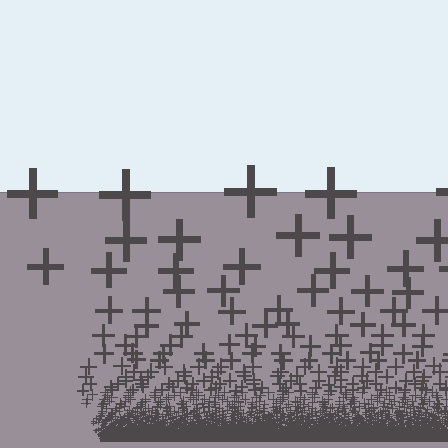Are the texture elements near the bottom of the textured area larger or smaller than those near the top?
Smaller. The gradient is inverted — elements near the bottom are smaller and denser.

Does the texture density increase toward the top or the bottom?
Density increases toward the bottom.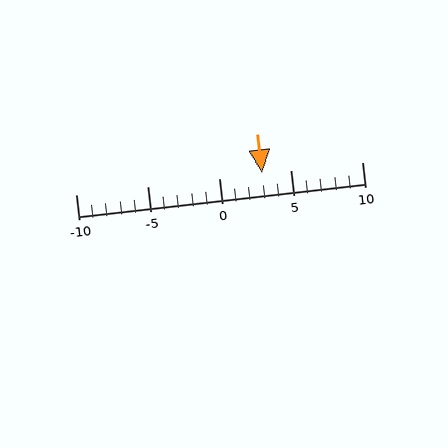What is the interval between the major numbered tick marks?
The major tick marks are spaced 5 units apart.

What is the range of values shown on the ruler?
The ruler shows values from -10 to 10.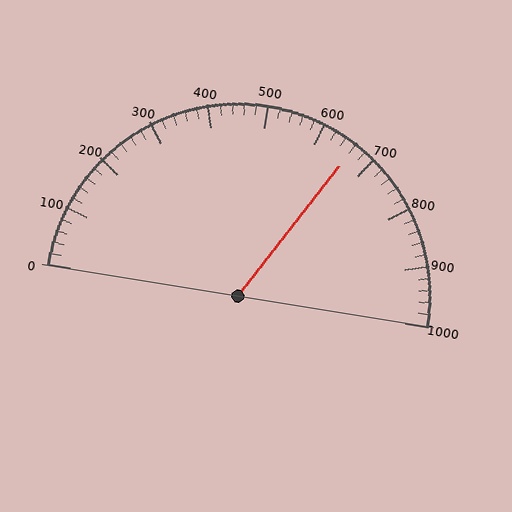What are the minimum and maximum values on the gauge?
The gauge ranges from 0 to 1000.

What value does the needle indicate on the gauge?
The needle indicates approximately 660.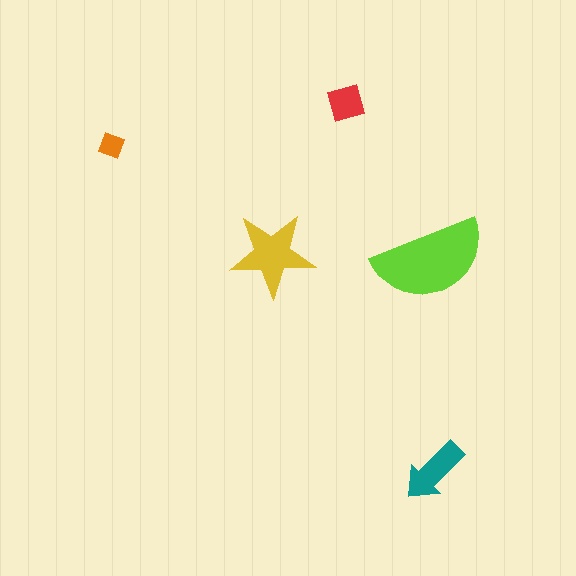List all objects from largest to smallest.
The lime semicircle, the yellow star, the teal arrow, the red square, the orange diamond.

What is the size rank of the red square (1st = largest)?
4th.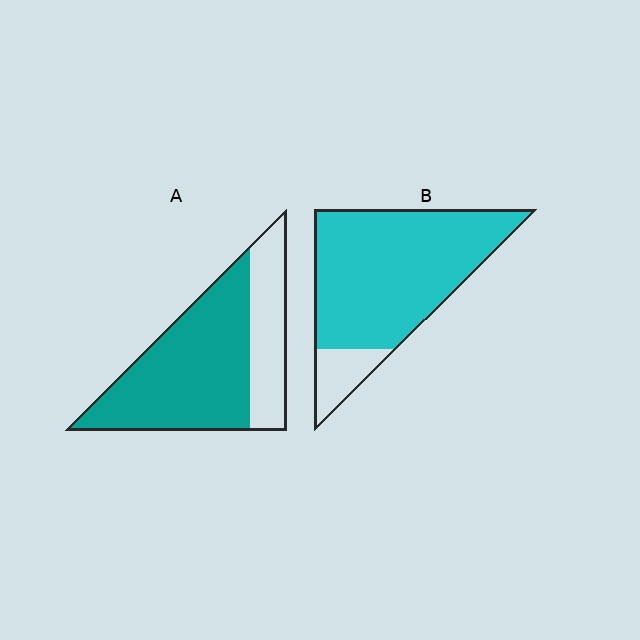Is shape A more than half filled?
Yes.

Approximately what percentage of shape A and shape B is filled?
A is approximately 70% and B is approximately 85%.